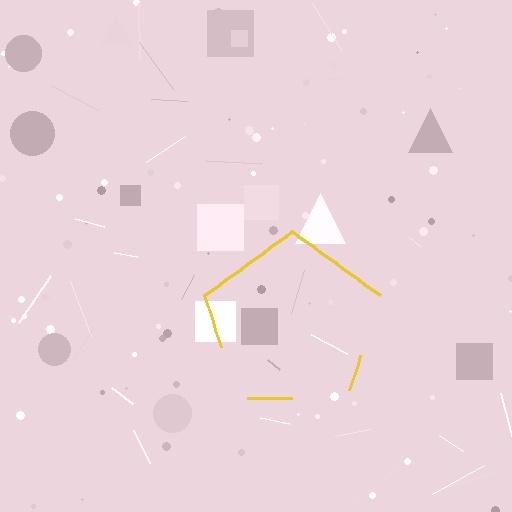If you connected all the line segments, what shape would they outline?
They would outline a pentagon.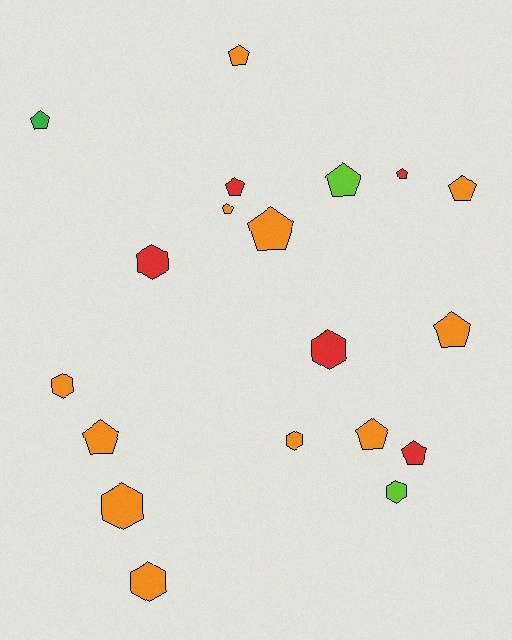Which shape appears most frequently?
Pentagon, with 12 objects.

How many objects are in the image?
There are 19 objects.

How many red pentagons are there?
There are 3 red pentagons.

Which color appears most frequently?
Orange, with 11 objects.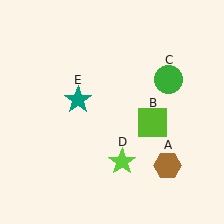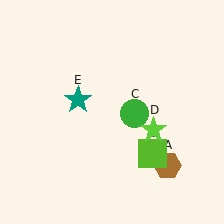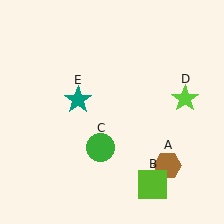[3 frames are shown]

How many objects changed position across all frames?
3 objects changed position: lime square (object B), green circle (object C), lime star (object D).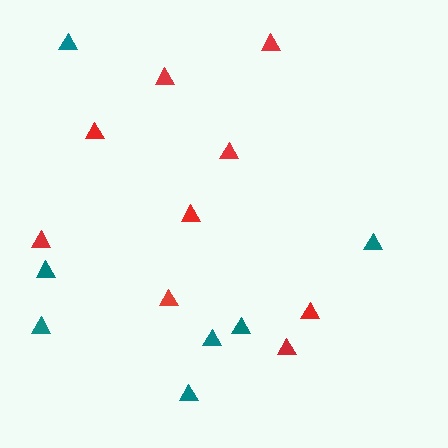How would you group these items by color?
There are 2 groups: one group of red triangles (9) and one group of teal triangles (7).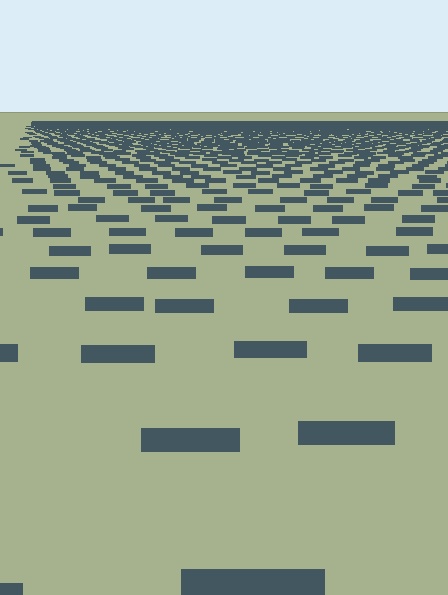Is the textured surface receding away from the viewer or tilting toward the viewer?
The surface is receding away from the viewer. Texture elements get smaller and denser toward the top.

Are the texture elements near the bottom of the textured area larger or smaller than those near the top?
Larger. Near the bottom, elements are closer to the viewer and appear at a bigger on-screen size.